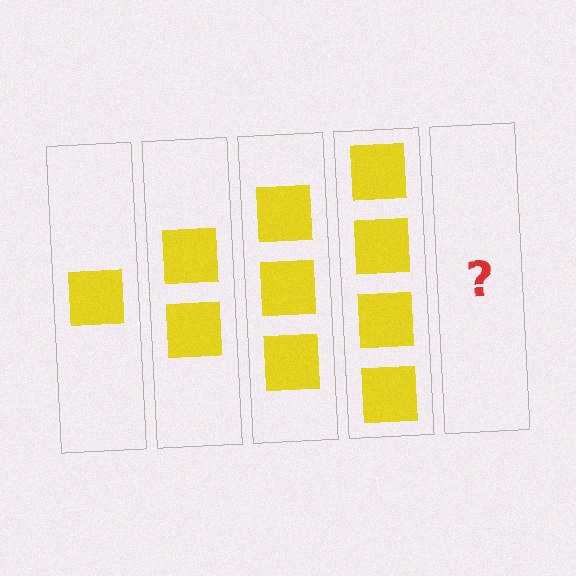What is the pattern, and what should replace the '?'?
The pattern is that each step adds one more square. The '?' should be 5 squares.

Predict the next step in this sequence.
The next step is 5 squares.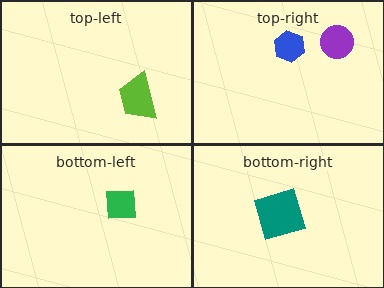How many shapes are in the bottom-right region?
1.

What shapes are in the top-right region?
The purple circle, the blue hexagon.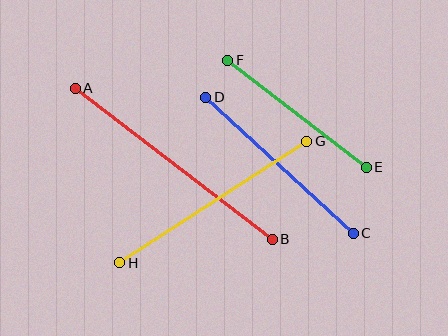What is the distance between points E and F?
The distance is approximately 175 pixels.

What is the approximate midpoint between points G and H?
The midpoint is at approximately (213, 202) pixels.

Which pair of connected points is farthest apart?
Points A and B are farthest apart.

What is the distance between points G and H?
The distance is approximately 223 pixels.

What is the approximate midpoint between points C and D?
The midpoint is at approximately (280, 165) pixels.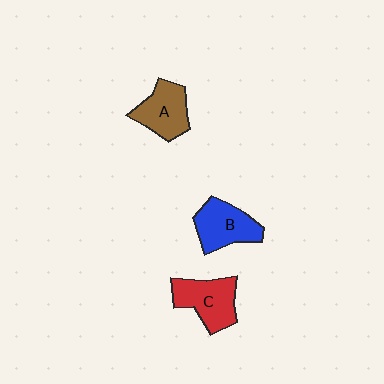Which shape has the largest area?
Shape C (red).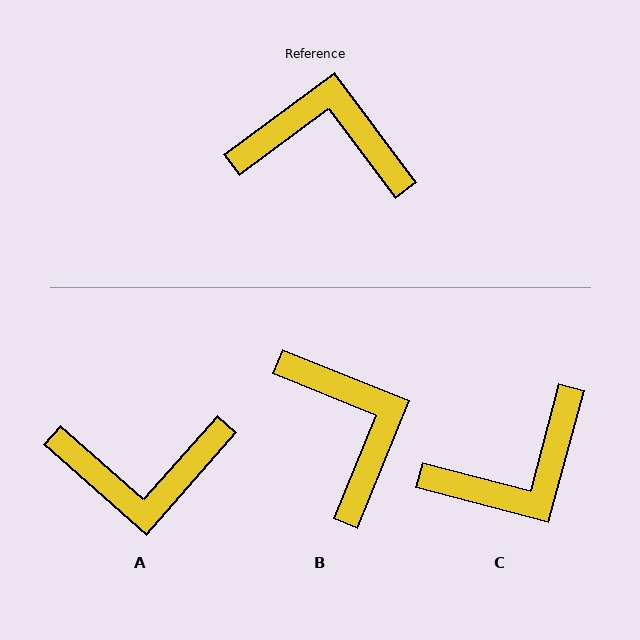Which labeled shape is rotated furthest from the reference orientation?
A, about 168 degrees away.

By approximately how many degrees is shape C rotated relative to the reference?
Approximately 142 degrees clockwise.